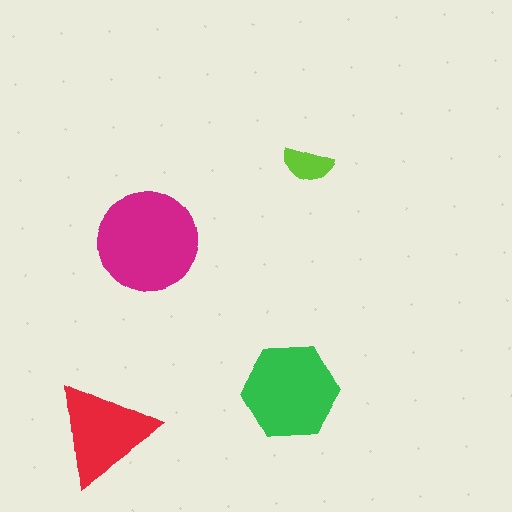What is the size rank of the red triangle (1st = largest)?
3rd.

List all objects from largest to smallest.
The magenta circle, the green hexagon, the red triangle, the lime semicircle.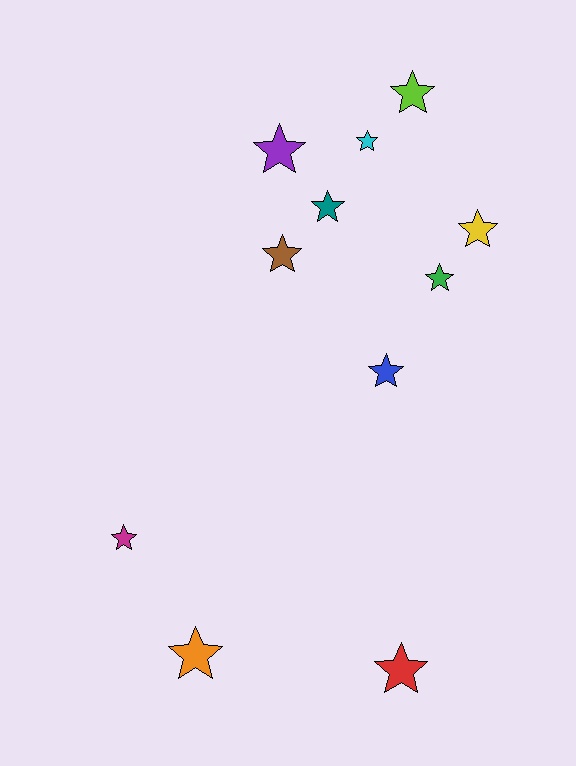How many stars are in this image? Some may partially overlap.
There are 11 stars.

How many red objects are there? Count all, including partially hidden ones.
There is 1 red object.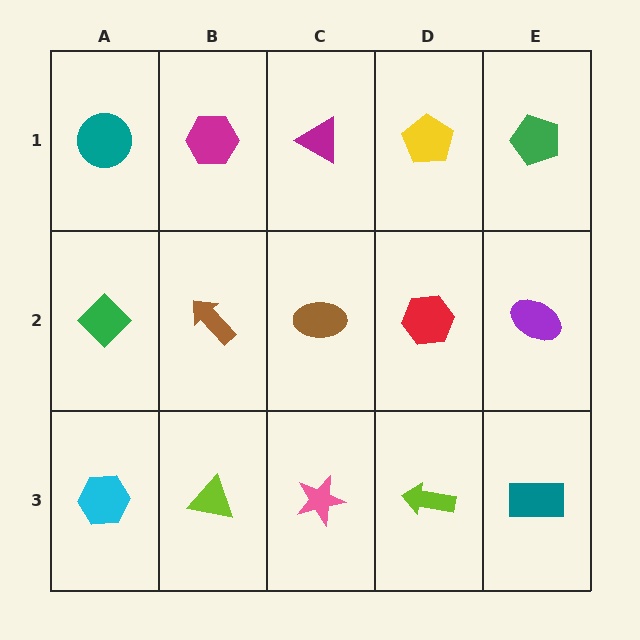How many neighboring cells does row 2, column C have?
4.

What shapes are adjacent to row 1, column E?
A purple ellipse (row 2, column E), a yellow pentagon (row 1, column D).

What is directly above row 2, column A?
A teal circle.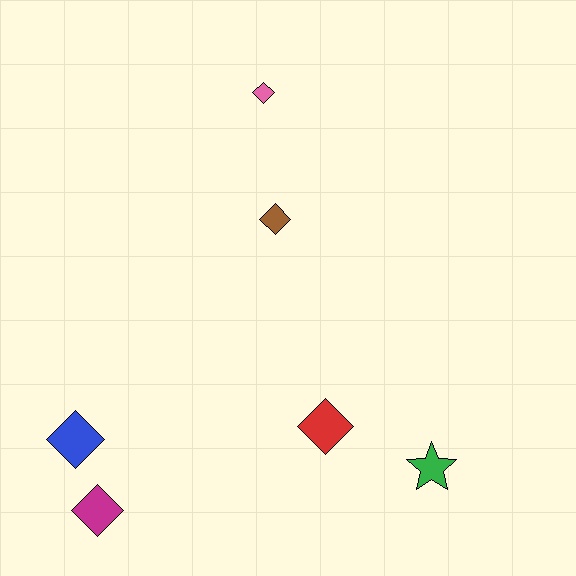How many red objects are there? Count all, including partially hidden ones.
There is 1 red object.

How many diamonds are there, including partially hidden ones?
There are 5 diamonds.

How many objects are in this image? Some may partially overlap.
There are 6 objects.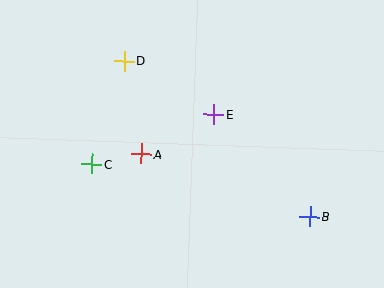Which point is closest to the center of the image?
Point E at (214, 115) is closest to the center.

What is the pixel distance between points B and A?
The distance between B and A is 179 pixels.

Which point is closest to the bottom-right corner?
Point B is closest to the bottom-right corner.